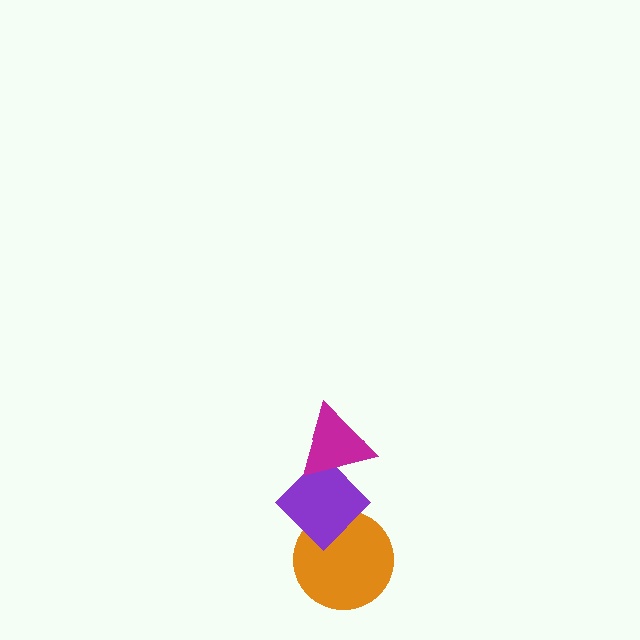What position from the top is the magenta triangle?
The magenta triangle is 1st from the top.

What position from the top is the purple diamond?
The purple diamond is 2nd from the top.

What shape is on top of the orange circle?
The purple diamond is on top of the orange circle.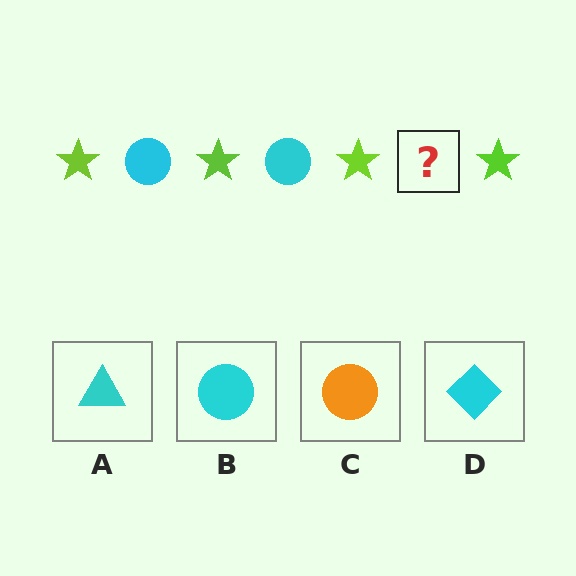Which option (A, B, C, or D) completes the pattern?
B.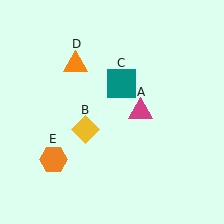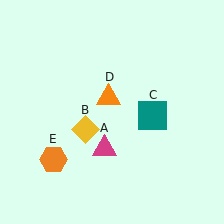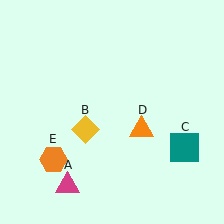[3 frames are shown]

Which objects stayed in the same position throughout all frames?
Yellow diamond (object B) and orange hexagon (object E) remained stationary.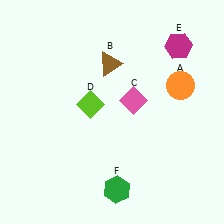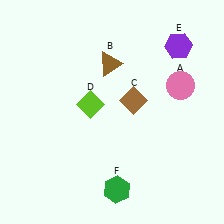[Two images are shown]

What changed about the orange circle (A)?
In Image 1, A is orange. In Image 2, it changed to pink.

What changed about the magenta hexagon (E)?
In Image 1, E is magenta. In Image 2, it changed to purple.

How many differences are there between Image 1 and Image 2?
There are 3 differences between the two images.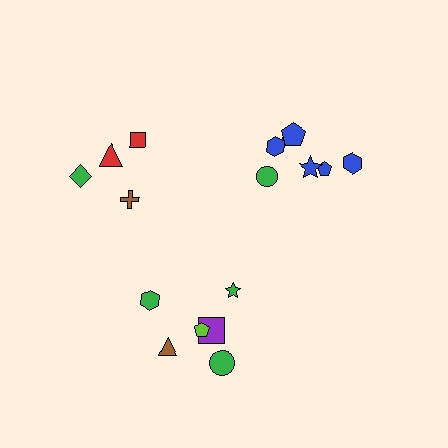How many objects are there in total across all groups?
There are 17 objects.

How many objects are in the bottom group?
There are 6 objects.